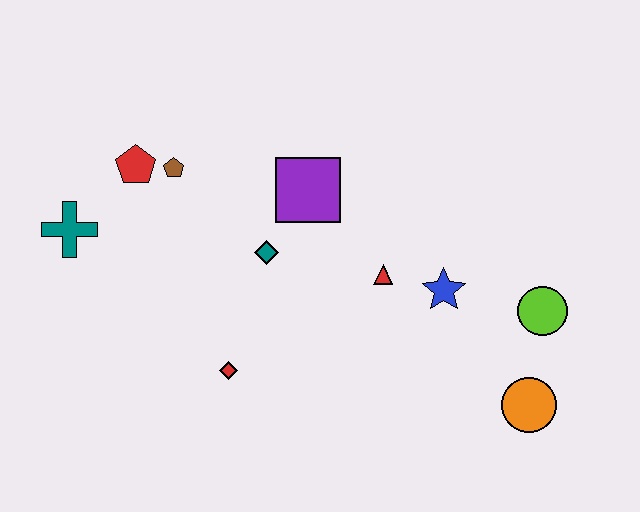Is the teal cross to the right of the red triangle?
No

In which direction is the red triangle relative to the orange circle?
The red triangle is to the left of the orange circle.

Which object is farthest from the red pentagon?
The orange circle is farthest from the red pentagon.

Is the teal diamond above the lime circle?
Yes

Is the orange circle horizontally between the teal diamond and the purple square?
No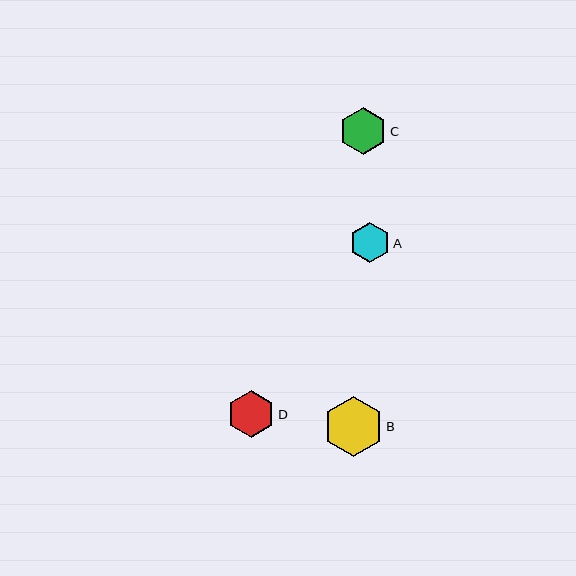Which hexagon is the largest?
Hexagon B is the largest with a size of approximately 60 pixels.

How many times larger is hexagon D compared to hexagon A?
Hexagon D is approximately 1.2 times the size of hexagon A.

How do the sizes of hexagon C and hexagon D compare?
Hexagon C and hexagon D are approximately the same size.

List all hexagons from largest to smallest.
From largest to smallest: B, C, D, A.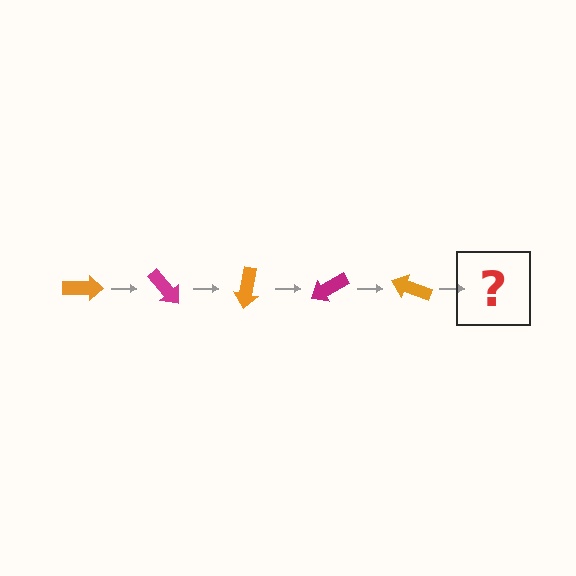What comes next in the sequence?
The next element should be a magenta arrow, rotated 250 degrees from the start.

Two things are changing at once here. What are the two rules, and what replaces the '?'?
The two rules are that it rotates 50 degrees each step and the color cycles through orange and magenta. The '?' should be a magenta arrow, rotated 250 degrees from the start.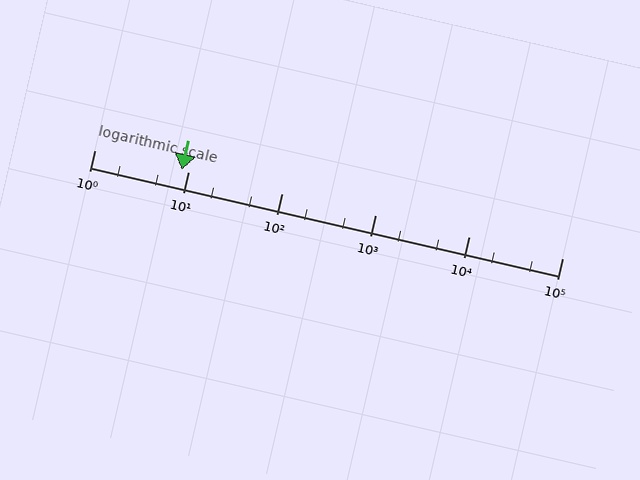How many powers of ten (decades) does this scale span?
The scale spans 5 decades, from 1 to 100000.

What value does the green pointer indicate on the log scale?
The pointer indicates approximately 8.6.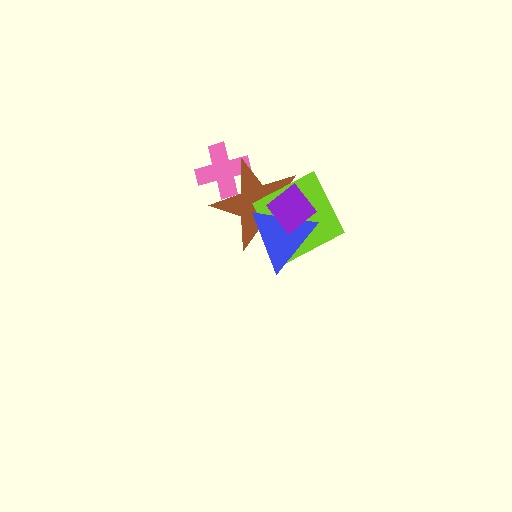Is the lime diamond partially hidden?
Yes, it is partially covered by another shape.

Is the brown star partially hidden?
Yes, it is partially covered by another shape.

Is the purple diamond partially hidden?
No, no other shape covers it.